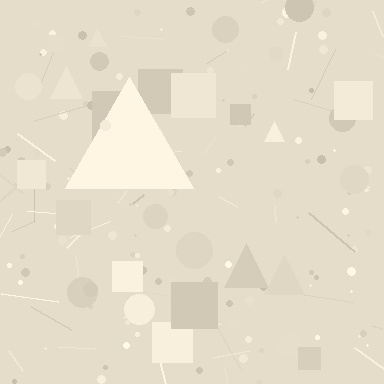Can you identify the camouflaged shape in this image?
The camouflaged shape is a triangle.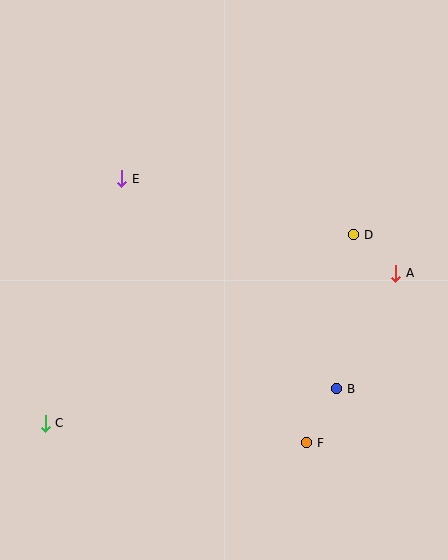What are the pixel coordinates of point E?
Point E is at (122, 179).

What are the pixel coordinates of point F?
Point F is at (307, 443).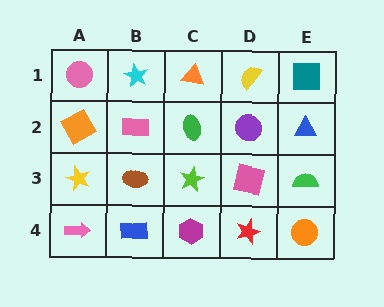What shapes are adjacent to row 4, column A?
A yellow star (row 3, column A), a blue rectangle (row 4, column B).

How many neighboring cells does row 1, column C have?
3.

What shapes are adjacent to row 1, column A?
An orange square (row 2, column A), a cyan star (row 1, column B).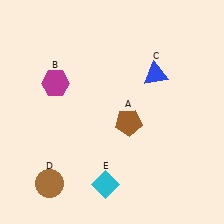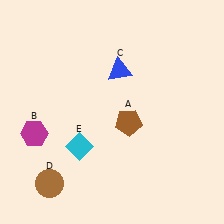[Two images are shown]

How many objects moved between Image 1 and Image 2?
3 objects moved between the two images.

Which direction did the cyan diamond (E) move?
The cyan diamond (E) moved up.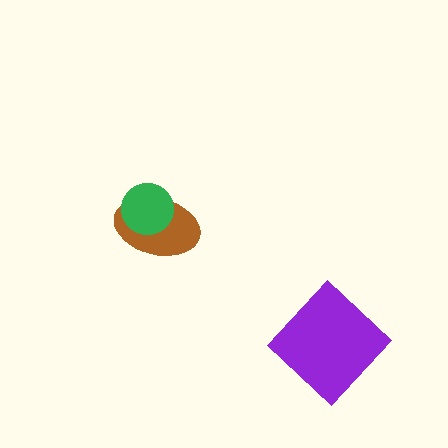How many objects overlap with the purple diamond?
0 objects overlap with the purple diamond.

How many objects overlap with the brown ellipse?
1 object overlaps with the brown ellipse.